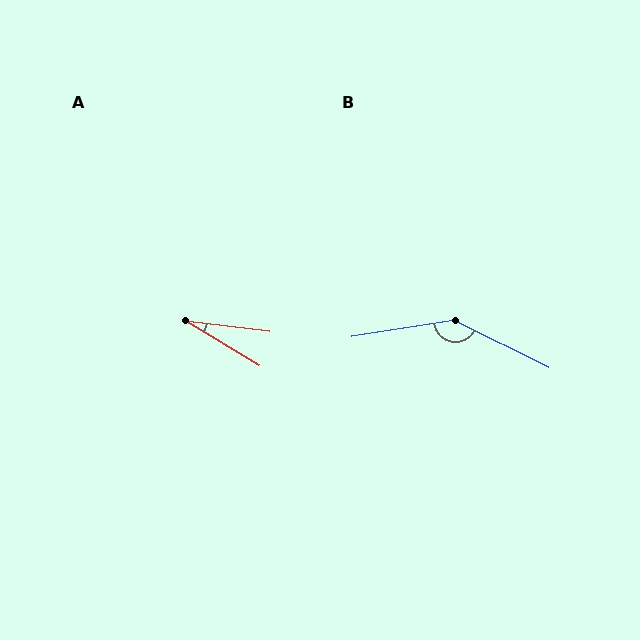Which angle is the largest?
B, at approximately 144 degrees.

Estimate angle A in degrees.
Approximately 24 degrees.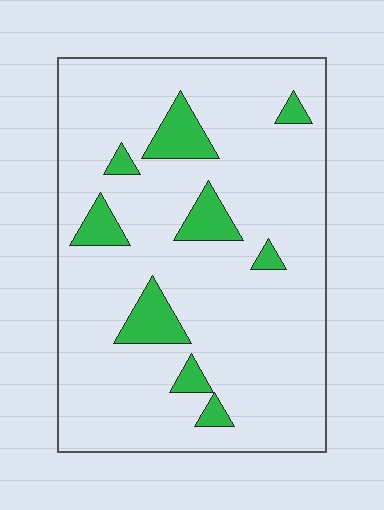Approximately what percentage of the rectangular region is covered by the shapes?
Approximately 10%.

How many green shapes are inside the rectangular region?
9.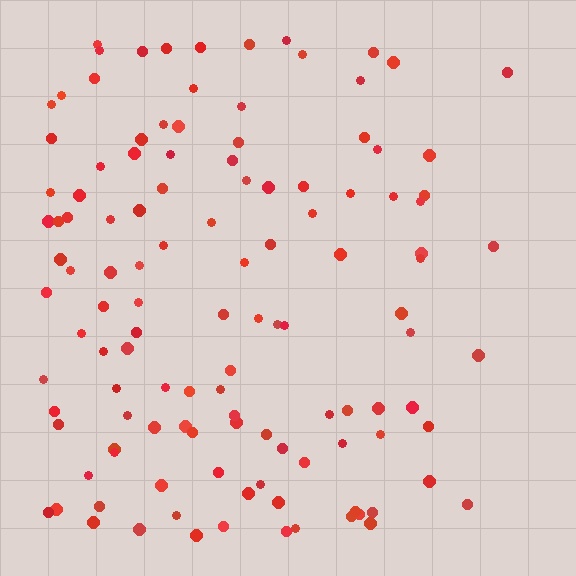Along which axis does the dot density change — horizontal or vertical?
Horizontal.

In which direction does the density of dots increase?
From right to left, with the left side densest.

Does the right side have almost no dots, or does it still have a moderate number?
Still a moderate number, just noticeably fewer than the left.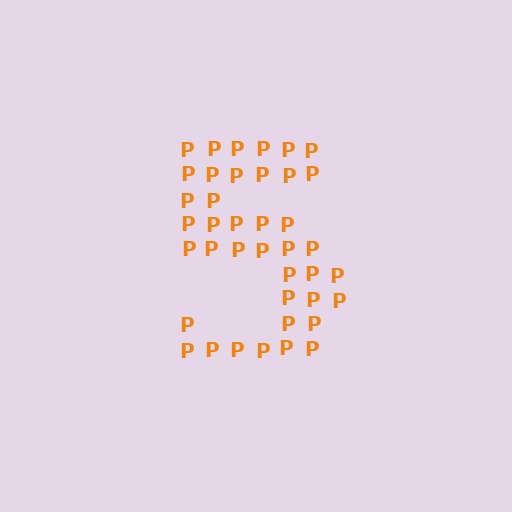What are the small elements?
The small elements are letter P's.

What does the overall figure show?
The overall figure shows the digit 5.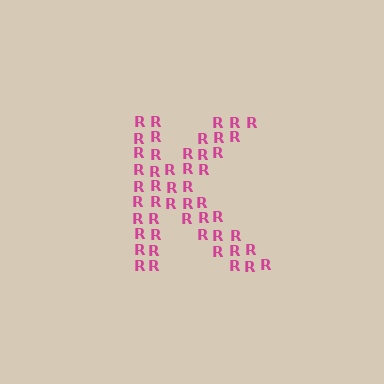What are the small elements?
The small elements are letter R's.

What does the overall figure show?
The overall figure shows the letter K.